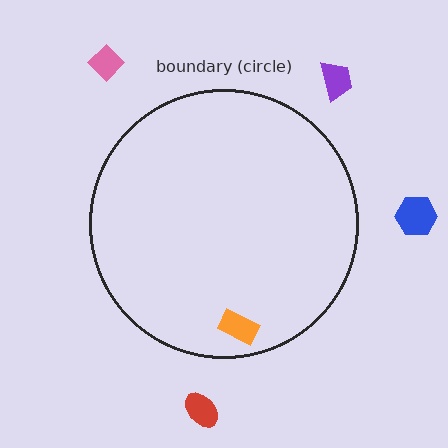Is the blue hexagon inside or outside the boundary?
Outside.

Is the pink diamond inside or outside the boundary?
Outside.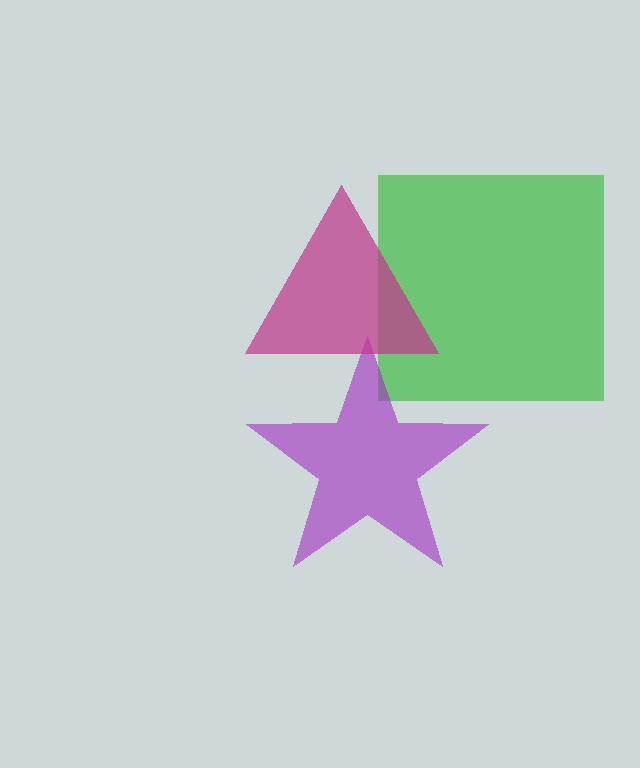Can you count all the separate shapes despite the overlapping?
Yes, there are 3 separate shapes.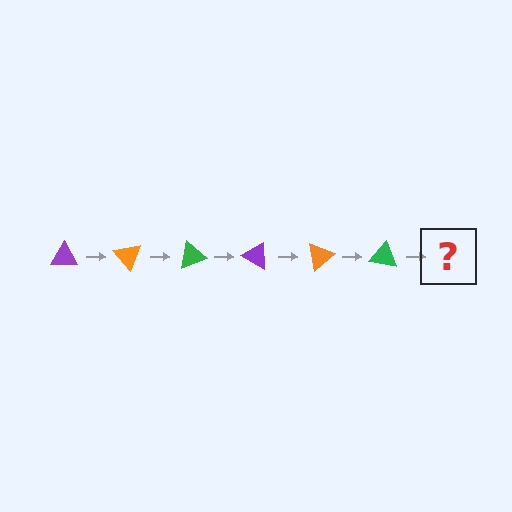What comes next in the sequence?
The next element should be a purple triangle, rotated 300 degrees from the start.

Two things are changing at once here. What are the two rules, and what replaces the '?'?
The two rules are that it rotates 50 degrees each step and the color cycles through purple, orange, and green. The '?' should be a purple triangle, rotated 300 degrees from the start.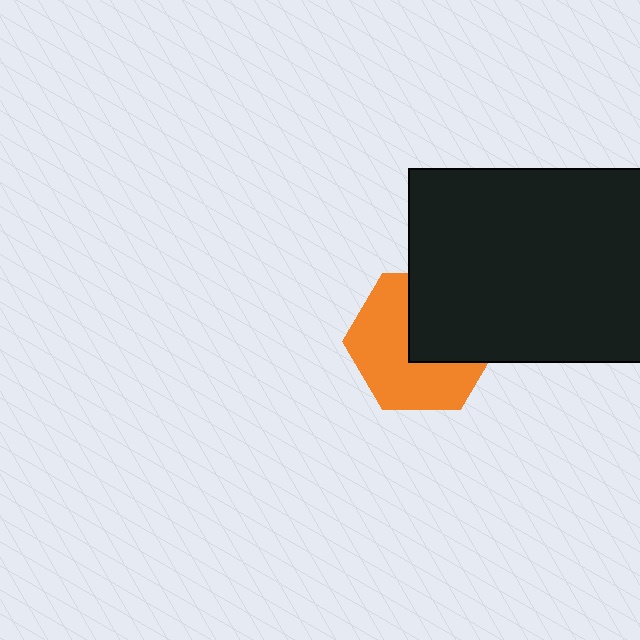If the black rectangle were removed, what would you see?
You would see the complete orange hexagon.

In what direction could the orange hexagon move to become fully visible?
The orange hexagon could move toward the lower-left. That would shift it out from behind the black rectangle entirely.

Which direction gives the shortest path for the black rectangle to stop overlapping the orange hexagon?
Moving toward the upper-right gives the shortest separation.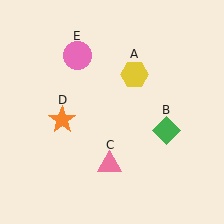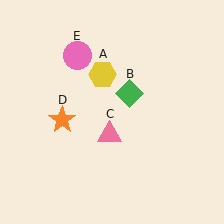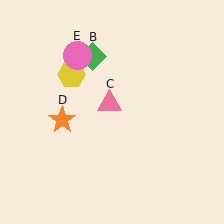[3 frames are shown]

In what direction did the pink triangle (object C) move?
The pink triangle (object C) moved up.